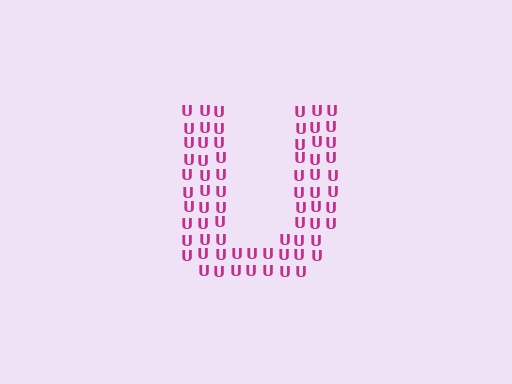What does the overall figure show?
The overall figure shows the letter U.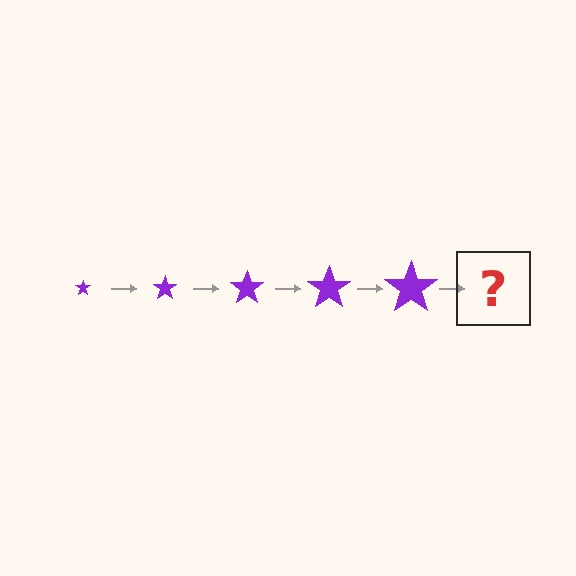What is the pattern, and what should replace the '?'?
The pattern is that the star gets progressively larger each step. The '?' should be a purple star, larger than the previous one.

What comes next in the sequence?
The next element should be a purple star, larger than the previous one.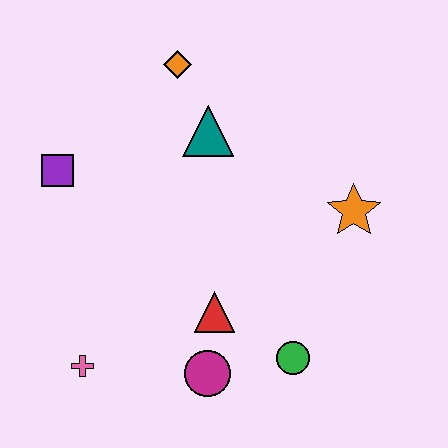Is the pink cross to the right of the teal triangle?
No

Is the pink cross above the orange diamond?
No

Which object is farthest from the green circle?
The orange diamond is farthest from the green circle.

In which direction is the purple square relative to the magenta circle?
The purple square is above the magenta circle.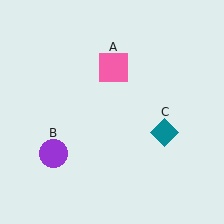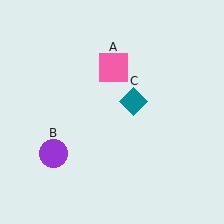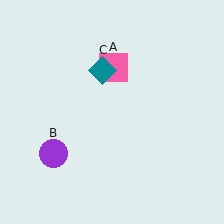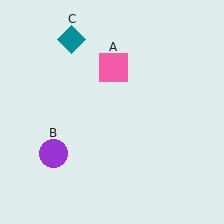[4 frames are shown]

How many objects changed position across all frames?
1 object changed position: teal diamond (object C).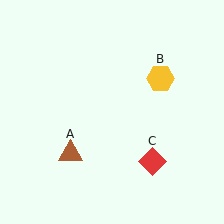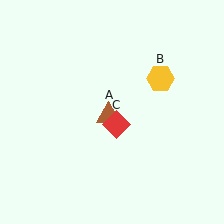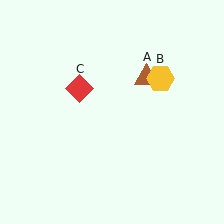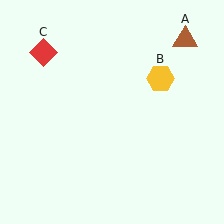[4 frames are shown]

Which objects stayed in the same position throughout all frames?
Yellow hexagon (object B) remained stationary.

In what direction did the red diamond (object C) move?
The red diamond (object C) moved up and to the left.